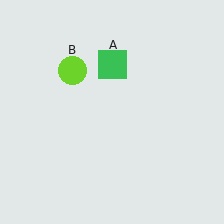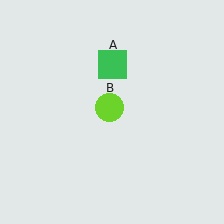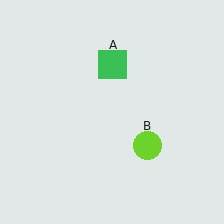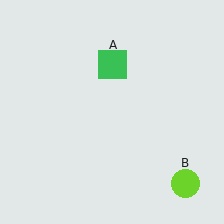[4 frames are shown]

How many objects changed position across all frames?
1 object changed position: lime circle (object B).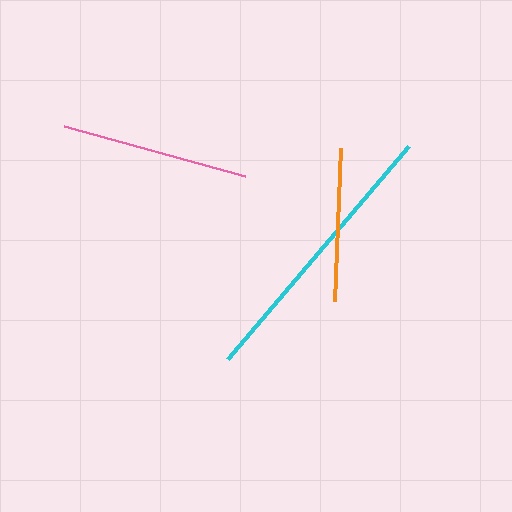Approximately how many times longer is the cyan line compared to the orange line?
The cyan line is approximately 1.8 times the length of the orange line.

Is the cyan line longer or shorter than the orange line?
The cyan line is longer than the orange line.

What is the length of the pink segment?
The pink segment is approximately 188 pixels long.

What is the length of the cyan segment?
The cyan segment is approximately 280 pixels long.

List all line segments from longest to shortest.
From longest to shortest: cyan, pink, orange.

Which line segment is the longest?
The cyan line is the longest at approximately 280 pixels.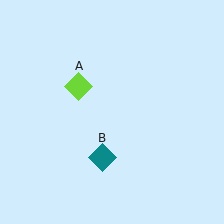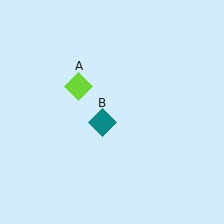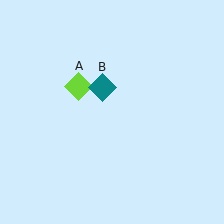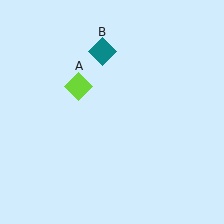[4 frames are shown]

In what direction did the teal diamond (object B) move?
The teal diamond (object B) moved up.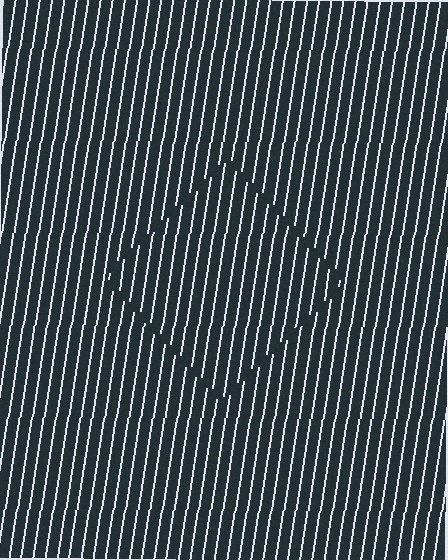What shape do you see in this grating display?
An illusory square. The interior of the shape contains the same grating, shifted by half a period — the contour is defined by the phase discontinuity where line-ends from the inner and outer gratings abut.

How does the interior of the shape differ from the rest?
The interior of the shape contains the same grating, shifted by half a period — the contour is defined by the phase discontinuity where line-ends from the inner and outer gratings abut.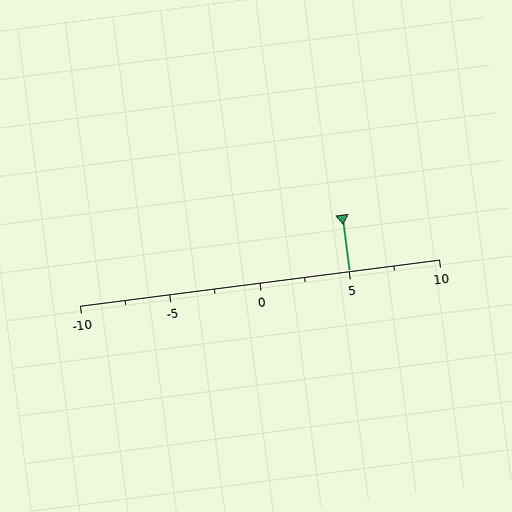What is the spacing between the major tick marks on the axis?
The major ticks are spaced 5 apart.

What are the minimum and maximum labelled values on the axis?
The axis runs from -10 to 10.